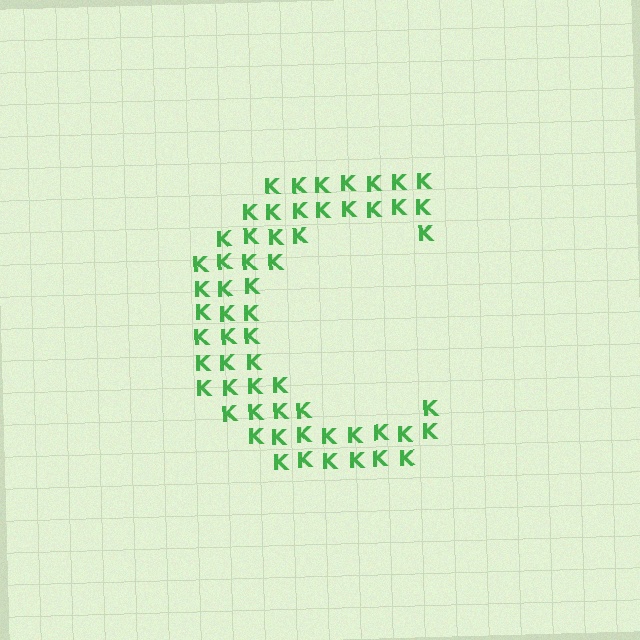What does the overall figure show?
The overall figure shows the letter C.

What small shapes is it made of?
It is made of small letter K's.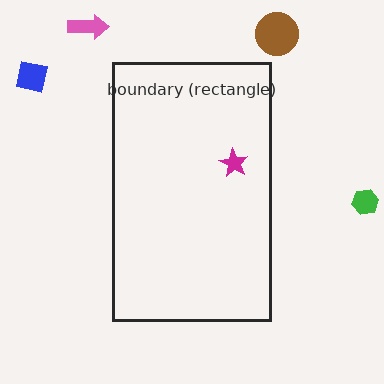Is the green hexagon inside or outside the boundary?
Outside.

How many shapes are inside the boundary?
1 inside, 4 outside.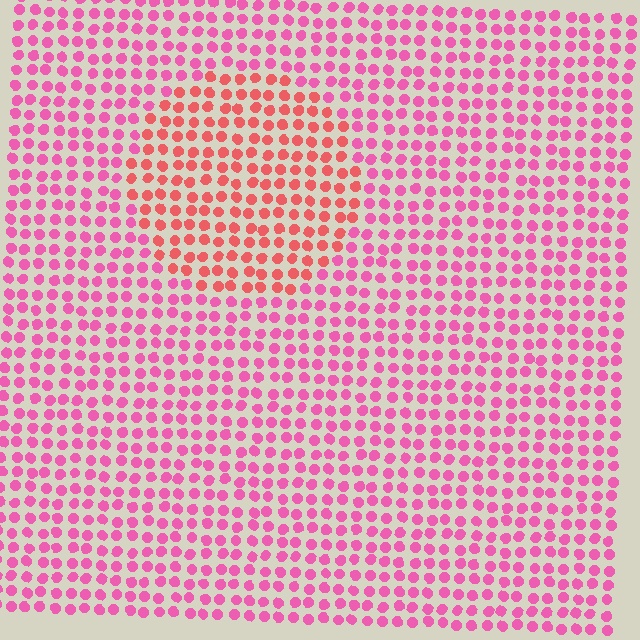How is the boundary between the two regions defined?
The boundary is defined purely by a slight shift in hue (about 33 degrees). Spacing, size, and orientation are identical on both sides.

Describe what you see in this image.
The image is filled with small pink elements in a uniform arrangement. A circle-shaped region is visible where the elements are tinted to a slightly different hue, forming a subtle color boundary.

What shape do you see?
I see a circle.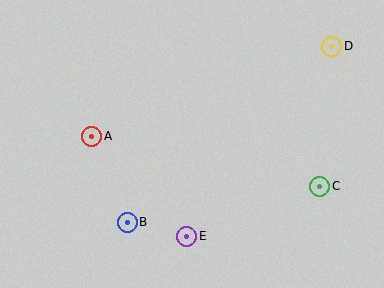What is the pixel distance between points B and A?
The distance between B and A is 93 pixels.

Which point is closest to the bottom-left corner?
Point B is closest to the bottom-left corner.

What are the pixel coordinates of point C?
Point C is at (320, 186).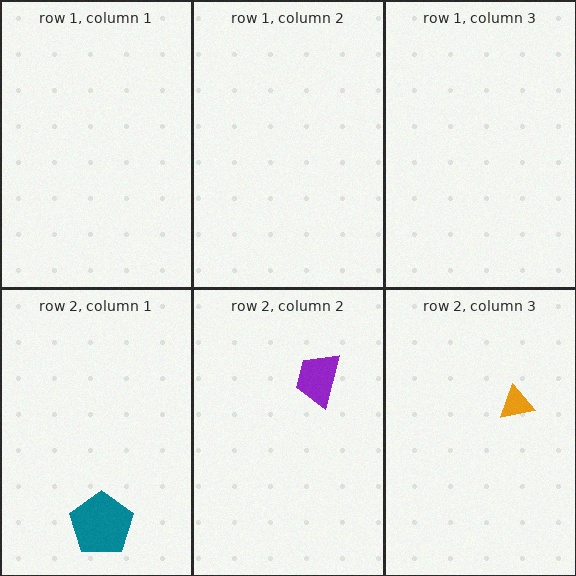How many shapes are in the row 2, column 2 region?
1.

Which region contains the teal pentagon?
The row 2, column 1 region.